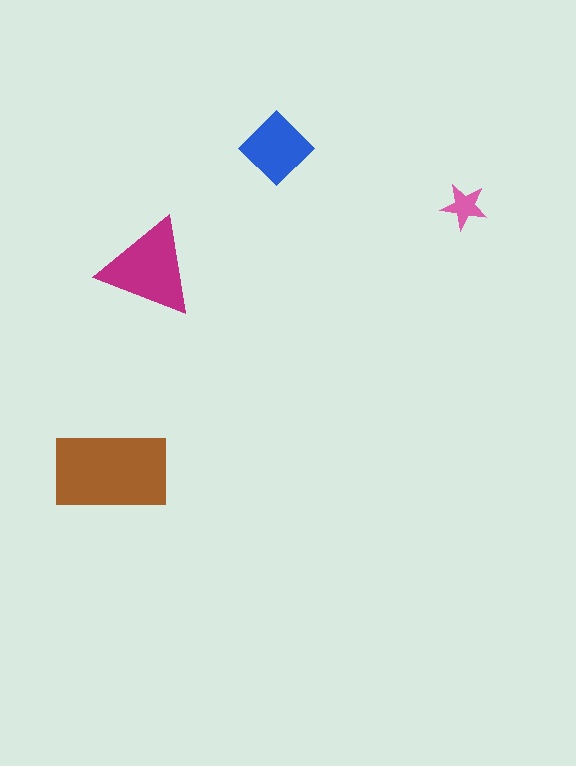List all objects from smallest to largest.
The pink star, the blue diamond, the magenta triangle, the brown rectangle.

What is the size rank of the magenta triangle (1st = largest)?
2nd.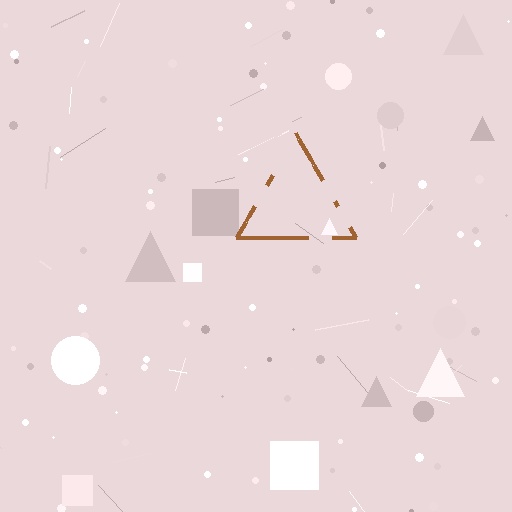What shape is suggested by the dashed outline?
The dashed outline suggests a triangle.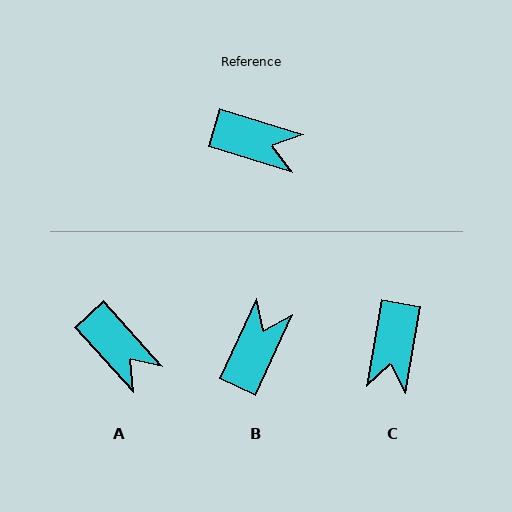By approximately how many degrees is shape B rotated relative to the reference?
Approximately 82 degrees counter-clockwise.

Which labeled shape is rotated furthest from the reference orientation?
C, about 83 degrees away.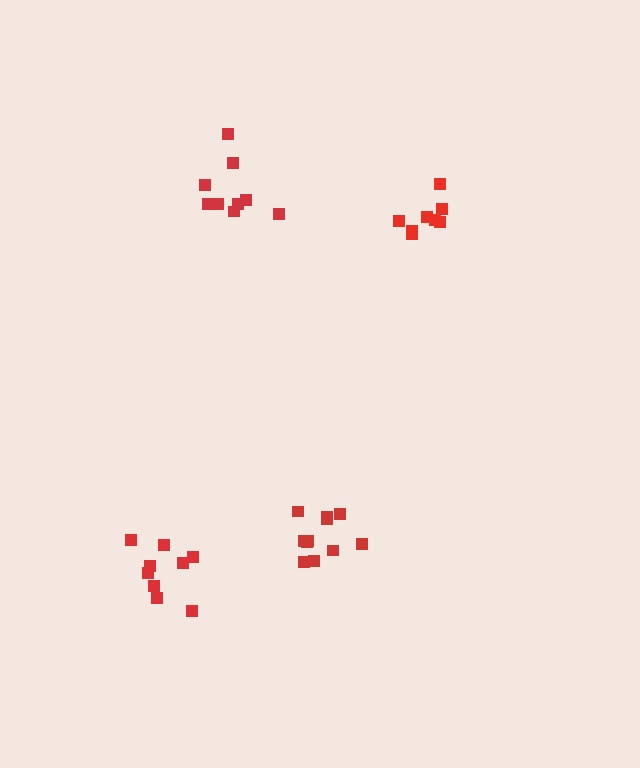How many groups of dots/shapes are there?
There are 4 groups.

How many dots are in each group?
Group 1: 9 dots, Group 2: 8 dots, Group 3: 11 dots, Group 4: 9 dots (37 total).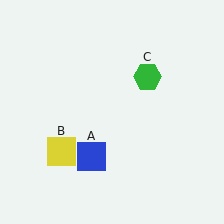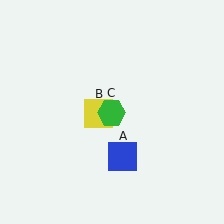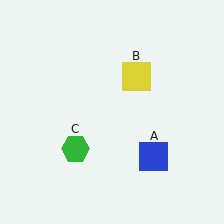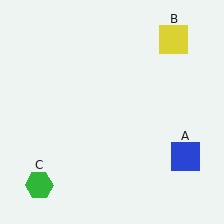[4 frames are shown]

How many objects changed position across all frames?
3 objects changed position: blue square (object A), yellow square (object B), green hexagon (object C).